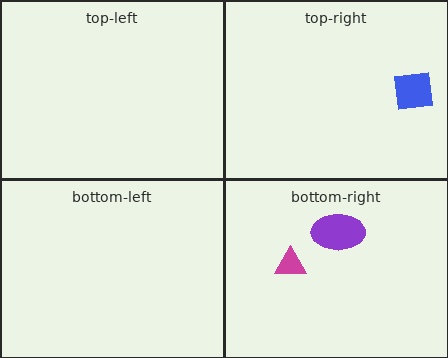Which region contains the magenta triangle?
The bottom-right region.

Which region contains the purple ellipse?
The bottom-right region.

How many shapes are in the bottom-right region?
2.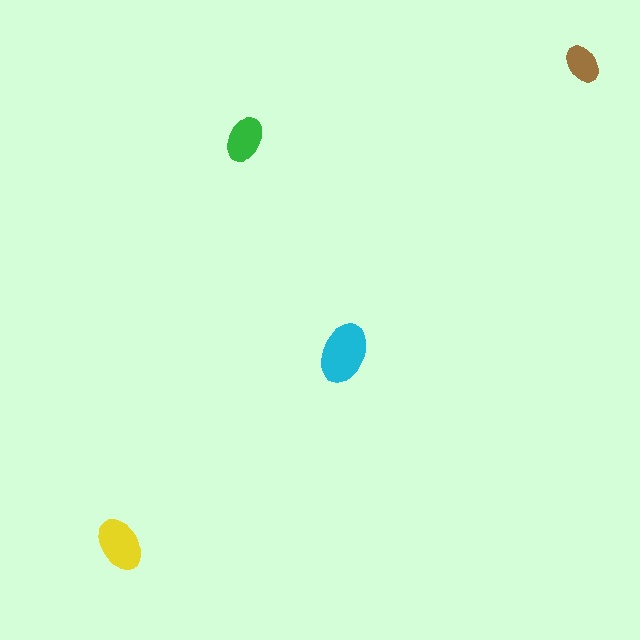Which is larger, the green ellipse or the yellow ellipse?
The yellow one.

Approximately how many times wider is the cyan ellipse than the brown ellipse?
About 1.5 times wider.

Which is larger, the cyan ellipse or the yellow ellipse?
The cyan one.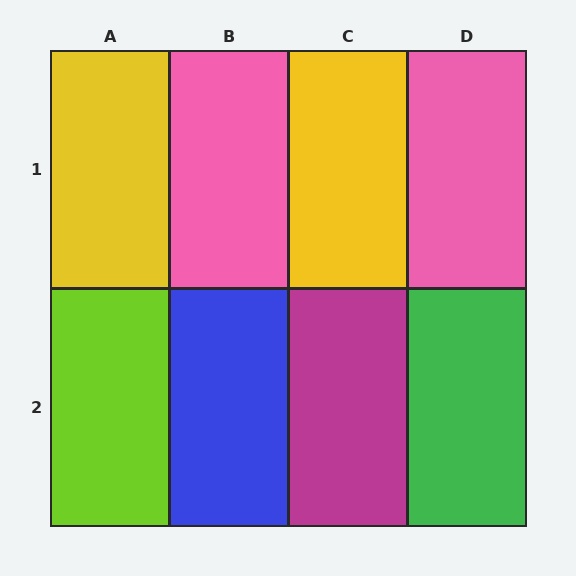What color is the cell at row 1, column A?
Yellow.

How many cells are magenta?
1 cell is magenta.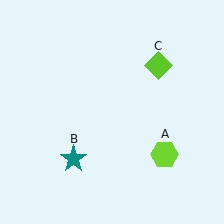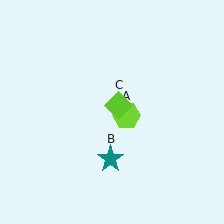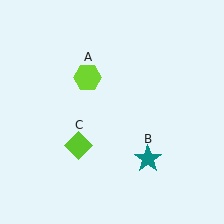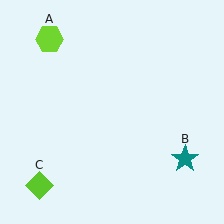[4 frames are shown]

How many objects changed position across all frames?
3 objects changed position: lime hexagon (object A), teal star (object B), lime diamond (object C).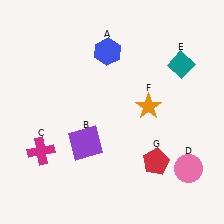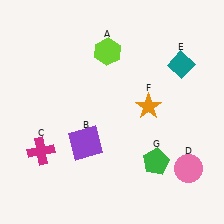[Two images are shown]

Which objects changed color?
A changed from blue to lime. G changed from red to green.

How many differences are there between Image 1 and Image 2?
There are 2 differences between the two images.